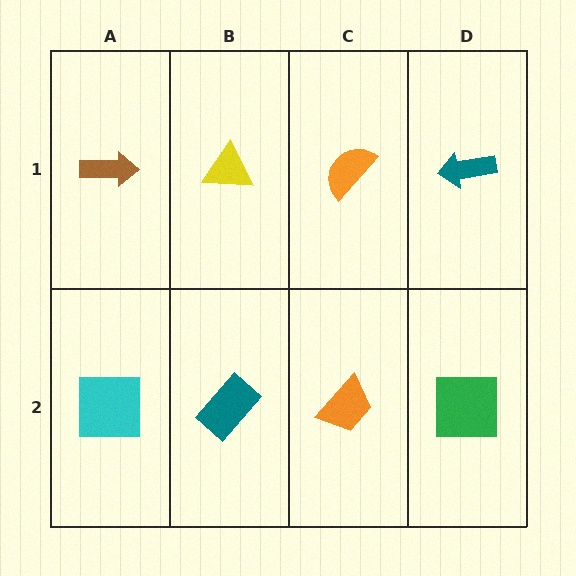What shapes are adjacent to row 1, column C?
An orange trapezoid (row 2, column C), a yellow triangle (row 1, column B), a teal arrow (row 1, column D).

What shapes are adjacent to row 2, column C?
An orange semicircle (row 1, column C), a teal rectangle (row 2, column B), a green square (row 2, column D).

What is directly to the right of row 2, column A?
A teal rectangle.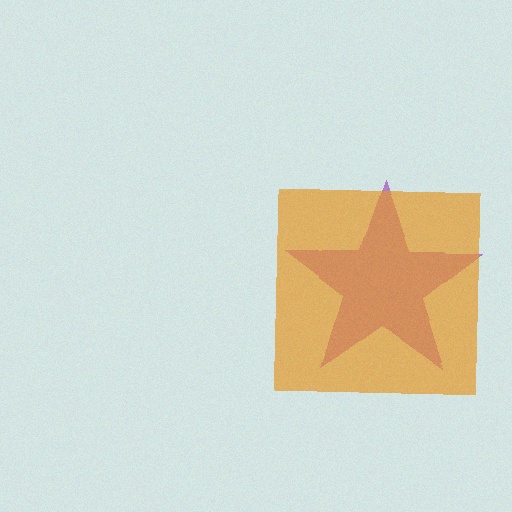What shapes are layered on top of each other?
The layered shapes are: a purple star, an orange square.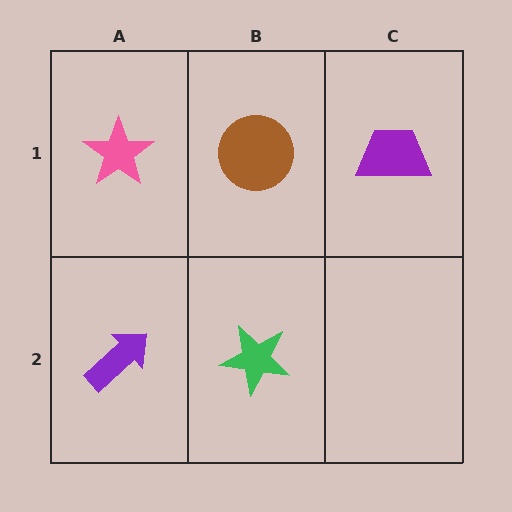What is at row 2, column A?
A purple arrow.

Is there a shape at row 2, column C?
No, that cell is empty.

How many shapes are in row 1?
3 shapes.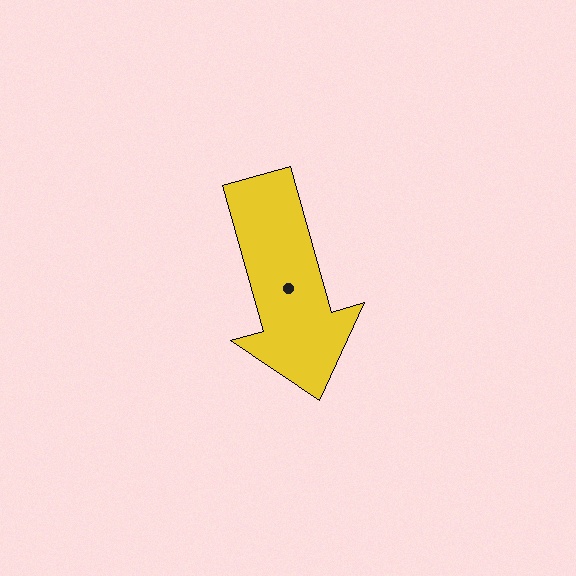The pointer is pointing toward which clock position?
Roughly 5 o'clock.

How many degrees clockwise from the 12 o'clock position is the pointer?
Approximately 164 degrees.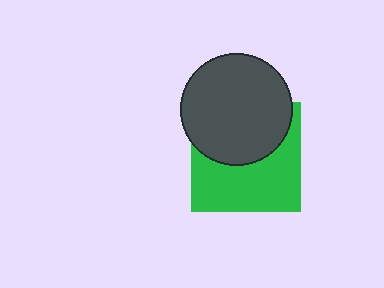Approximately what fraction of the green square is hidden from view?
Roughly 46% of the green square is hidden behind the dark gray circle.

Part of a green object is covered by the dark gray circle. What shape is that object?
It is a square.